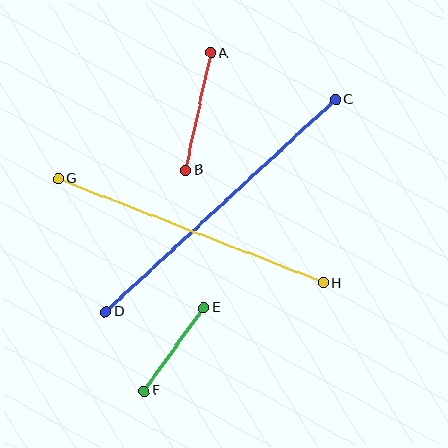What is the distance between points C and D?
The distance is approximately 313 pixels.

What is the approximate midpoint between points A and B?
The midpoint is at approximately (198, 112) pixels.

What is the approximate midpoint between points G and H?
The midpoint is at approximately (191, 231) pixels.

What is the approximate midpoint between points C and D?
The midpoint is at approximately (221, 206) pixels.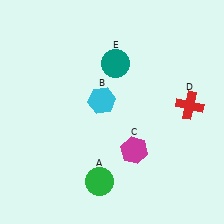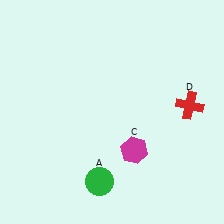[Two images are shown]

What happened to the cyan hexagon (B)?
The cyan hexagon (B) was removed in Image 2. It was in the top-left area of Image 1.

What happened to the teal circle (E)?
The teal circle (E) was removed in Image 2. It was in the top-right area of Image 1.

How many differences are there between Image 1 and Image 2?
There are 2 differences between the two images.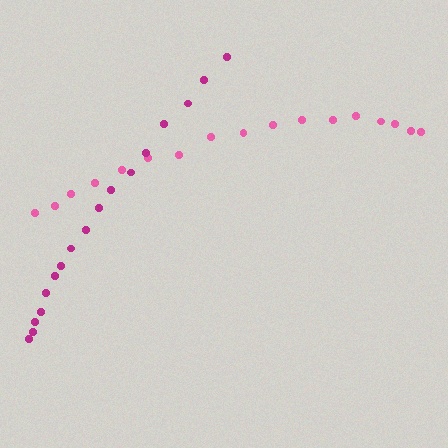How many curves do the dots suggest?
There are 2 distinct paths.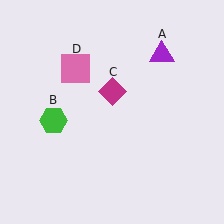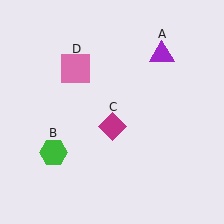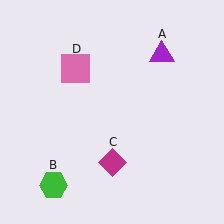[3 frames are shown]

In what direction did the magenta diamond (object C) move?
The magenta diamond (object C) moved down.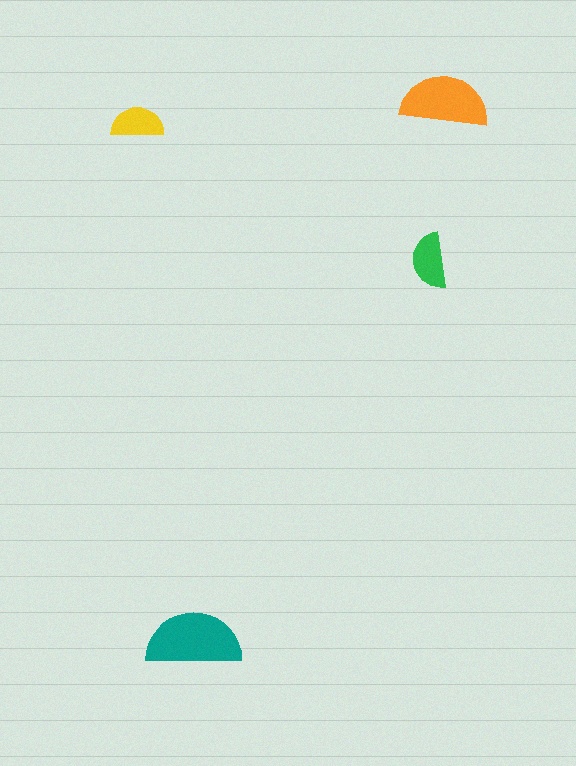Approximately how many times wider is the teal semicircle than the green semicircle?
About 1.5 times wider.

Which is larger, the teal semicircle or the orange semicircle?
The teal one.